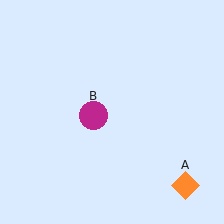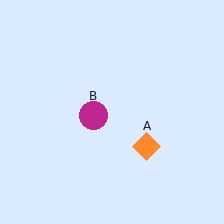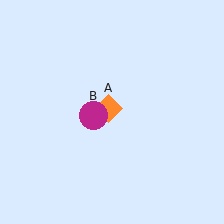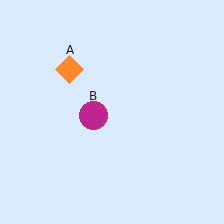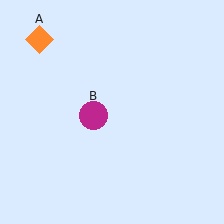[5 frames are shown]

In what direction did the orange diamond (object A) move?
The orange diamond (object A) moved up and to the left.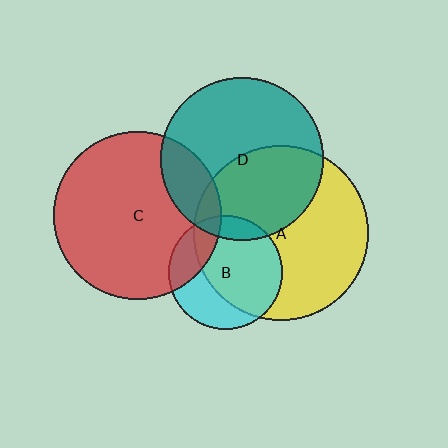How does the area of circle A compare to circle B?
Approximately 2.3 times.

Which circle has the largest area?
Circle A (yellow).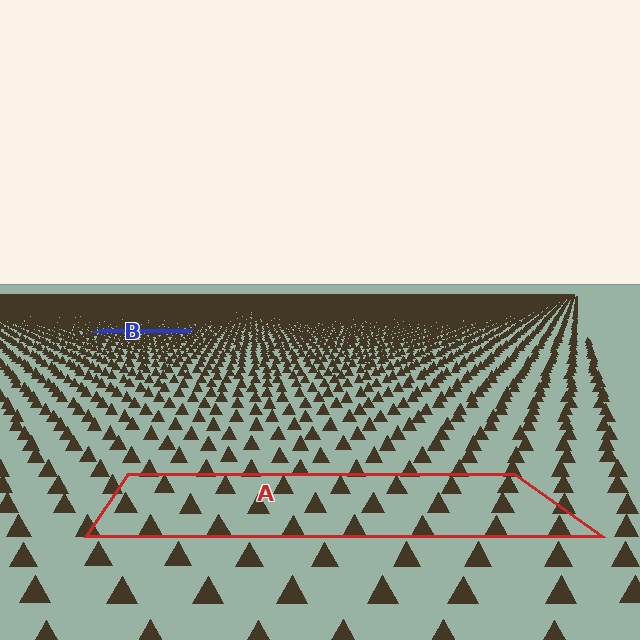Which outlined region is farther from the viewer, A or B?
Region B is farther from the viewer — the texture elements inside it appear smaller and more densely packed.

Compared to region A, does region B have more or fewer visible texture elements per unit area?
Region B has more texture elements per unit area — they are packed more densely because it is farther away.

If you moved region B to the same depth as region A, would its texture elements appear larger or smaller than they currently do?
They would appear larger. At a closer depth, the same texture elements are projected at a bigger on-screen size.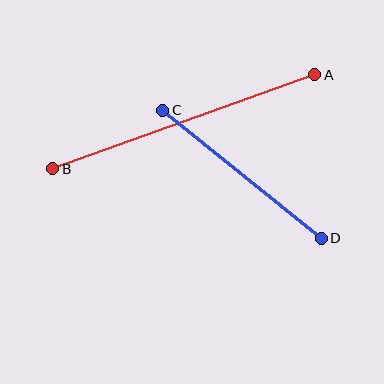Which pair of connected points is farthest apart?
Points A and B are farthest apart.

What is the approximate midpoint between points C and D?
The midpoint is at approximately (242, 174) pixels.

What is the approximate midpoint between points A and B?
The midpoint is at approximately (184, 122) pixels.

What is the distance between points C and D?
The distance is approximately 204 pixels.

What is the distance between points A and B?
The distance is approximately 279 pixels.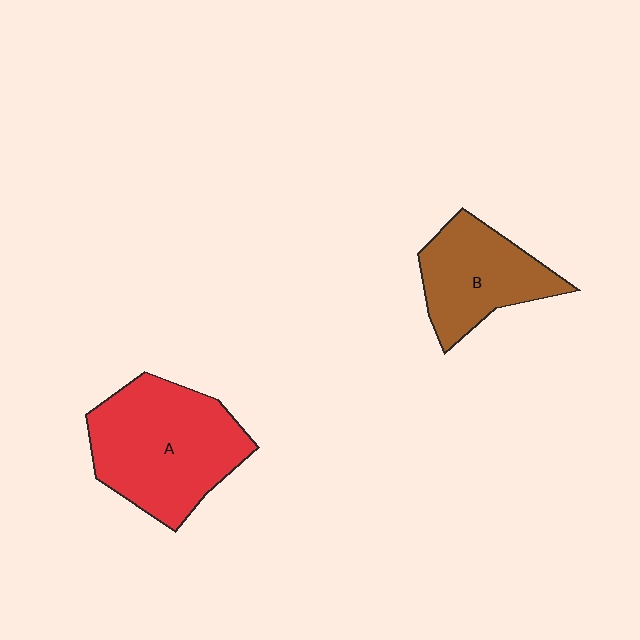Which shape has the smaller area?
Shape B (brown).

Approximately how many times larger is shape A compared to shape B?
Approximately 1.5 times.